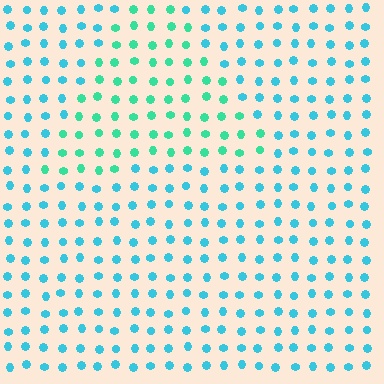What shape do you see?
I see a triangle.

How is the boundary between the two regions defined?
The boundary is defined purely by a slight shift in hue (about 33 degrees). Spacing, size, and orientation are identical on both sides.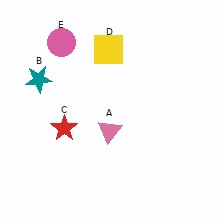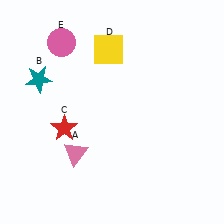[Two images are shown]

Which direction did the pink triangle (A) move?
The pink triangle (A) moved left.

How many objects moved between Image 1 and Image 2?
1 object moved between the two images.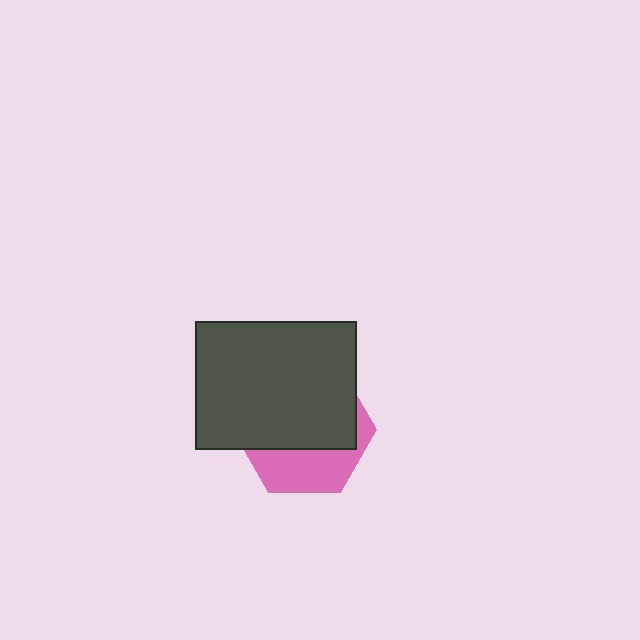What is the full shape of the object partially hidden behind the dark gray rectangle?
The partially hidden object is a pink hexagon.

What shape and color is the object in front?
The object in front is a dark gray rectangle.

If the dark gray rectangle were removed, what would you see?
You would see the complete pink hexagon.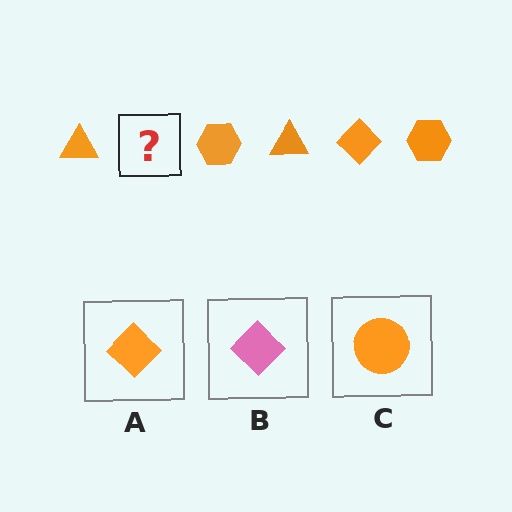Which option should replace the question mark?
Option A.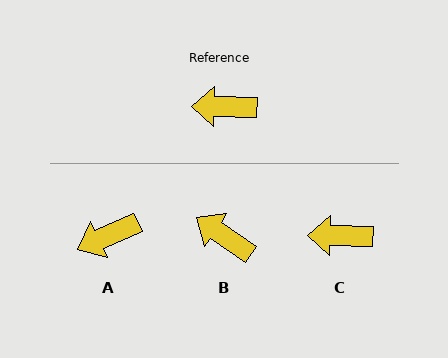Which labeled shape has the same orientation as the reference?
C.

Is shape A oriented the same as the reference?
No, it is off by about 26 degrees.